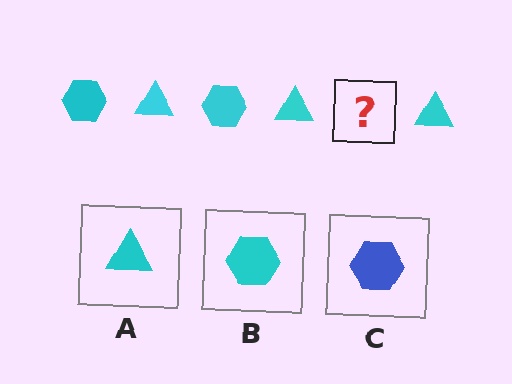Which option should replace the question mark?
Option B.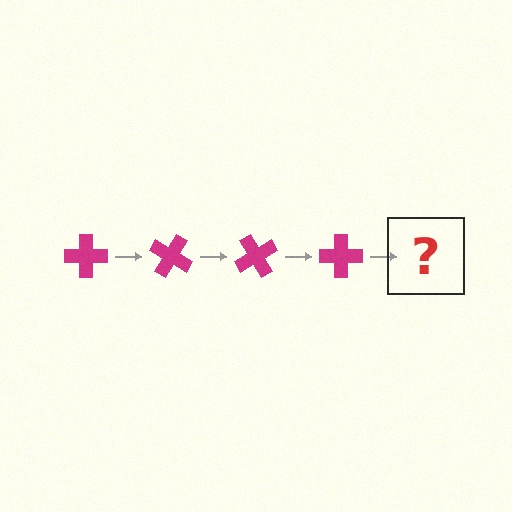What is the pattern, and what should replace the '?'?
The pattern is that the cross rotates 30 degrees each step. The '?' should be a magenta cross rotated 120 degrees.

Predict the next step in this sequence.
The next step is a magenta cross rotated 120 degrees.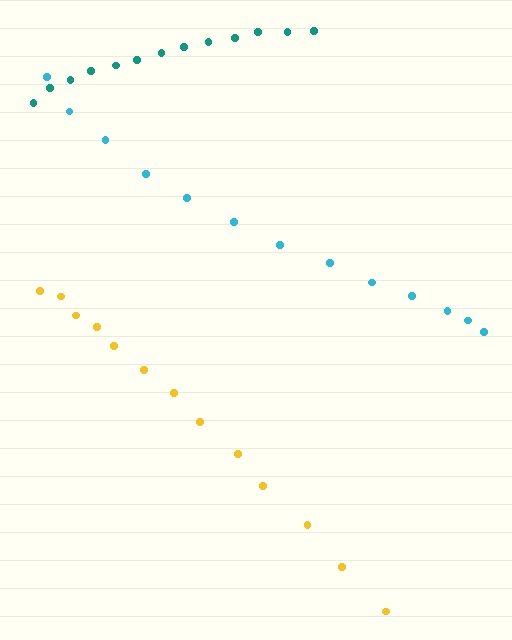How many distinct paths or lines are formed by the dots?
There are 3 distinct paths.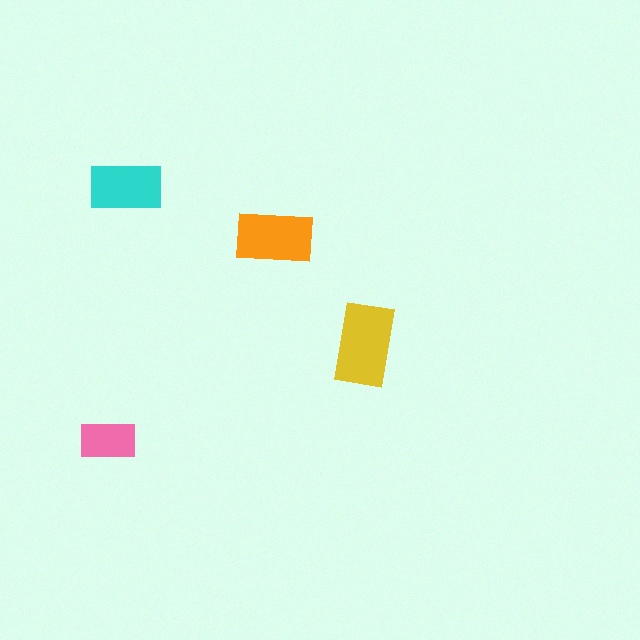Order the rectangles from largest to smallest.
the yellow one, the orange one, the cyan one, the pink one.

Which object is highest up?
The cyan rectangle is topmost.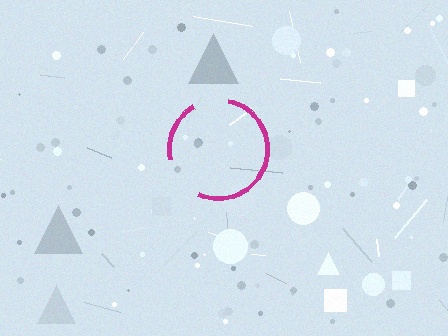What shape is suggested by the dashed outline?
The dashed outline suggests a circle.